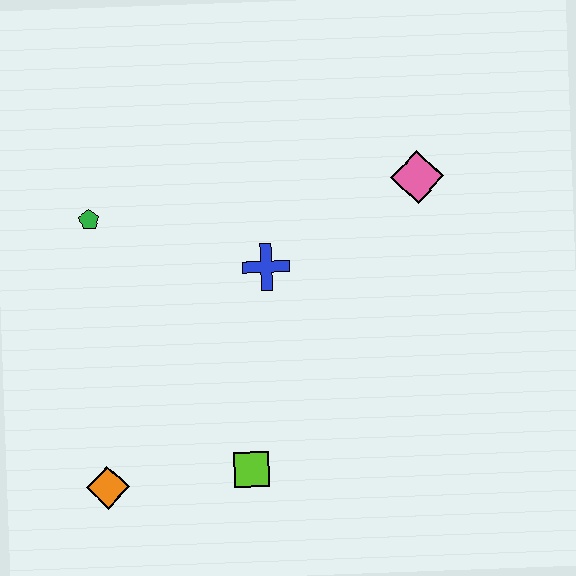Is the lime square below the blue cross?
Yes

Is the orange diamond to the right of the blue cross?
No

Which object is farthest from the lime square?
The pink diamond is farthest from the lime square.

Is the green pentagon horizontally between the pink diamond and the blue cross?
No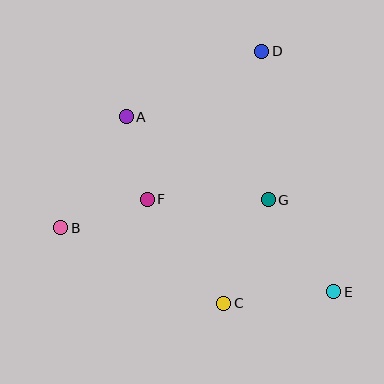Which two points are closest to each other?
Points A and F are closest to each other.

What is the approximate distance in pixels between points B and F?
The distance between B and F is approximately 91 pixels.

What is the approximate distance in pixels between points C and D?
The distance between C and D is approximately 255 pixels.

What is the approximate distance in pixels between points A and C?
The distance between A and C is approximately 210 pixels.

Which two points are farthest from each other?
Points B and E are farthest from each other.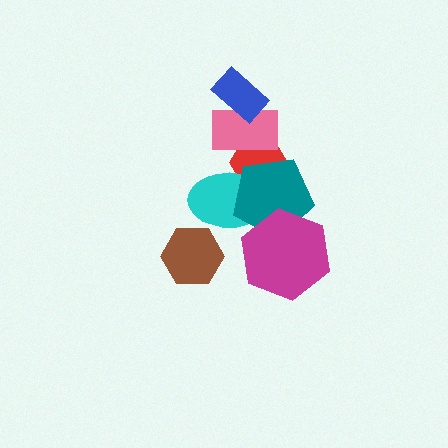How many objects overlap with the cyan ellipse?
3 objects overlap with the cyan ellipse.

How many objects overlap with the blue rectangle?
1 object overlaps with the blue rectangle.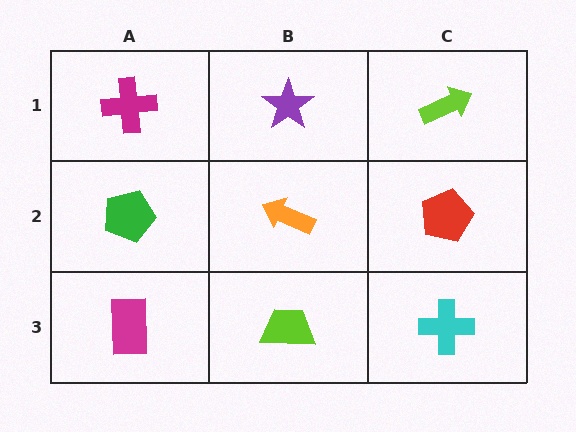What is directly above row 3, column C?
A red pentagon.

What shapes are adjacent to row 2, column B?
A purple star (row 1, column B), a lime trapezoid (row 3, column B), a green pentagon (row 2, column A), a red pentagon (row 2, column C).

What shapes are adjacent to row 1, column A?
A green pentagon (row 2, column A), a purple star (row 1, column B).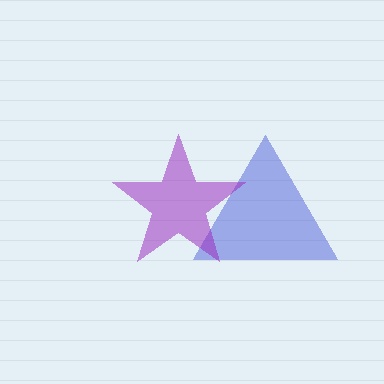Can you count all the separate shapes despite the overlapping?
Yes, there are 2 separate shapes.